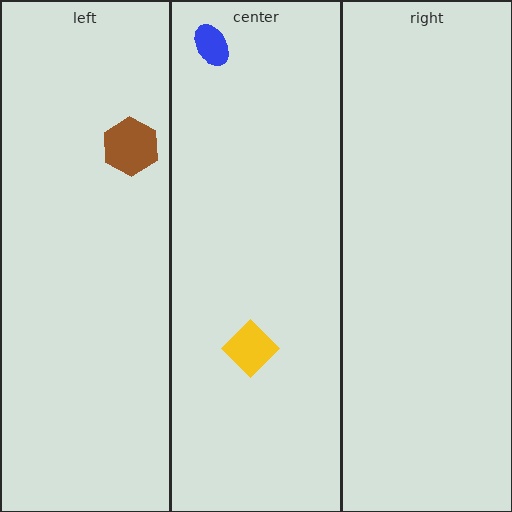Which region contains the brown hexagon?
The left region.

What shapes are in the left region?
The brown hexagon.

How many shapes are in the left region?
1.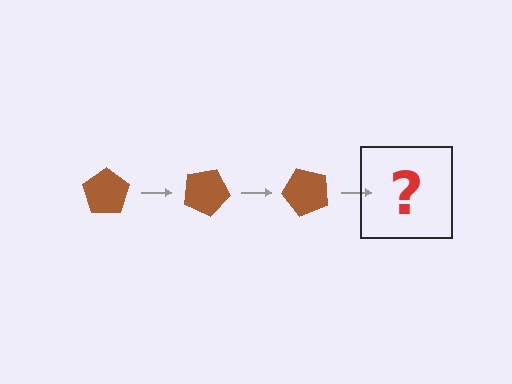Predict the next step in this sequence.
The next step is a brown pentagon rotated 75 degrees.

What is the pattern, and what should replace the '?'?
The pattern is that the pentagon rotates 25 degrees each step. The '?' should be a brown pentagon rotated 75 degrees.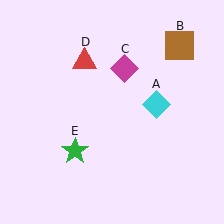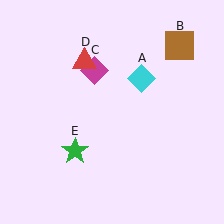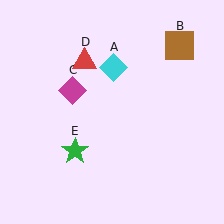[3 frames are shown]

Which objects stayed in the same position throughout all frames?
Brown square (object B) and red triangle (object D) and green star (object E) remained stationary.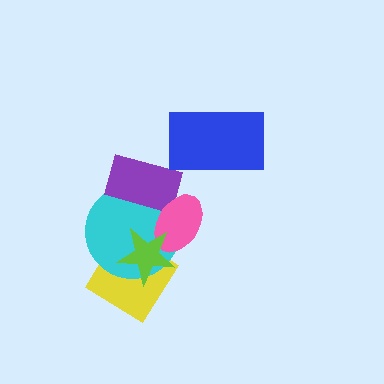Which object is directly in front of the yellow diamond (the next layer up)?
The cyan circle is directly in front of the yellow diamond.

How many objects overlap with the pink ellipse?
3 objects overlap with the pink ellipse.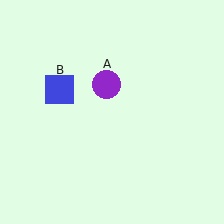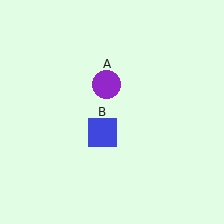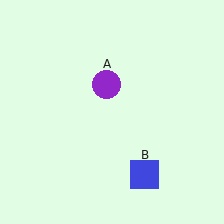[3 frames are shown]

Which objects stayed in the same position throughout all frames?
Purple circle (object A) remained stationary.